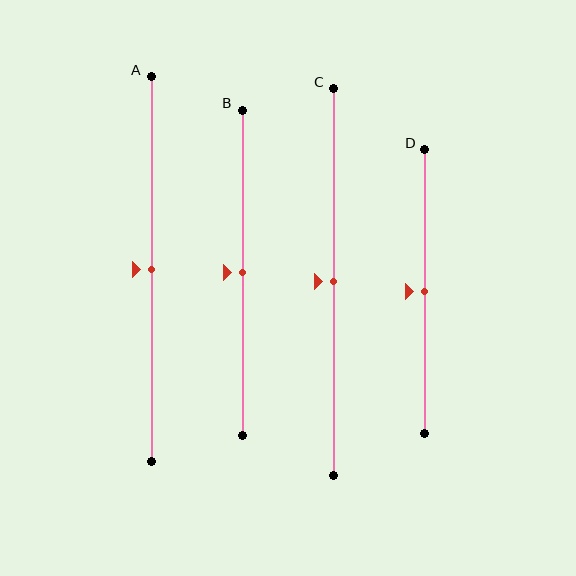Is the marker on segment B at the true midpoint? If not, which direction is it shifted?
Yes, the marker on segment B is at the true midpoint.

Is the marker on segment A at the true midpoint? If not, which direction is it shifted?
Yes, the marker on segment A is at the true midpoint.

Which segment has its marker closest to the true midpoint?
Segment A has its marker closest to the true midpoint.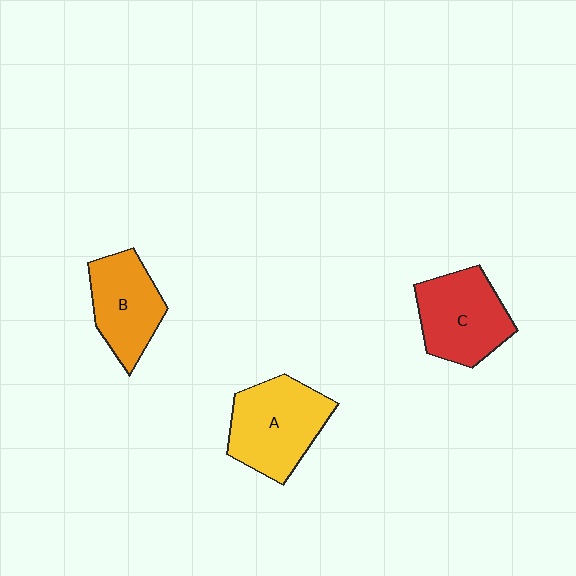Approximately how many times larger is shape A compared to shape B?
Approximately 1.2 times.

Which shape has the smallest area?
Shape B (orange).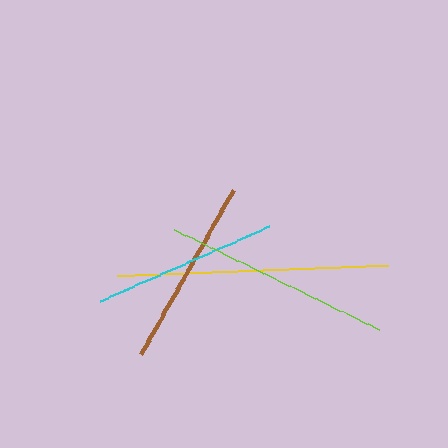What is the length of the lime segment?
The lime segment is approximately 228 pixels long.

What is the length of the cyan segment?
The cyan segment is approximately 185 pixels long.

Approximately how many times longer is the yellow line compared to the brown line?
The yellow line is approximately 1.4 times the length of the brown line.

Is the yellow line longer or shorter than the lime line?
The yellow line is longer than the lime line.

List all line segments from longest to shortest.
From longest to shortest: yellow, lime, brown, cyan.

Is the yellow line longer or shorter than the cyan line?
The yellow line is longer than the cyan line.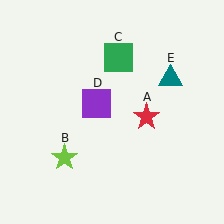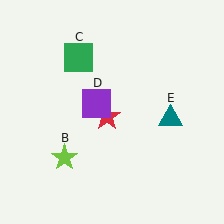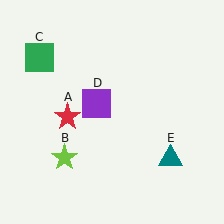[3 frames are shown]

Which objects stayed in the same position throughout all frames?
Lime star (object B) and purple square (object D) remained stationary.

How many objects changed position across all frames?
3 objects changed position: red star (object A), green square (object C), teal triangle (object E).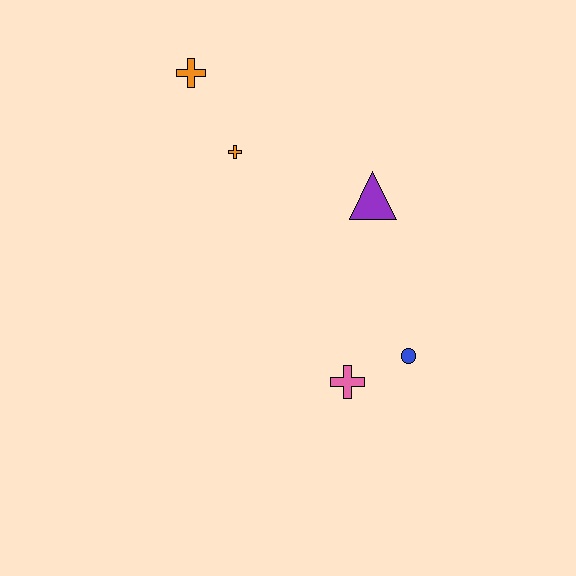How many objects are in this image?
There are 5 objects.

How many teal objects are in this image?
There are no teal objects.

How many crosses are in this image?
There are 3 crosses.